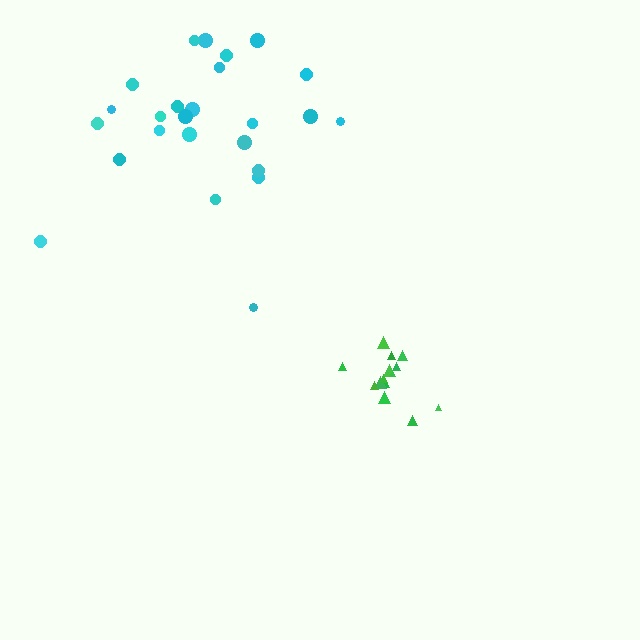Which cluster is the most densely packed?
Green.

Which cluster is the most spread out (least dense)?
Cyan.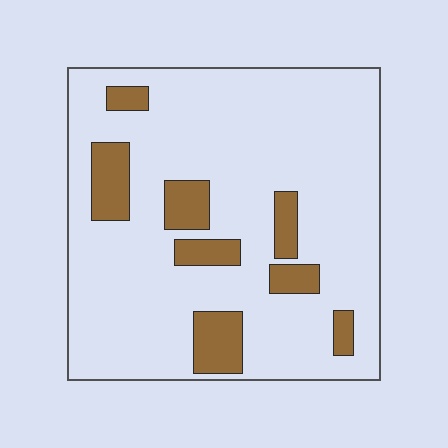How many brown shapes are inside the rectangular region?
8.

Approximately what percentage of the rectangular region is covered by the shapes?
Approximately 15%.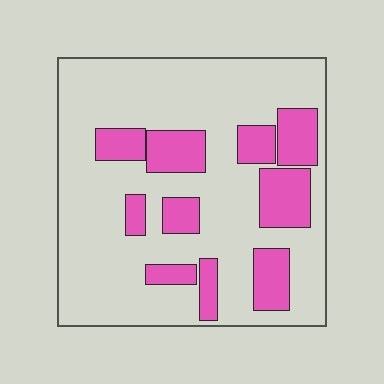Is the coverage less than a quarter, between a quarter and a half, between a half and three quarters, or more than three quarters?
Less than a quarter.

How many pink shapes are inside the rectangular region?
10.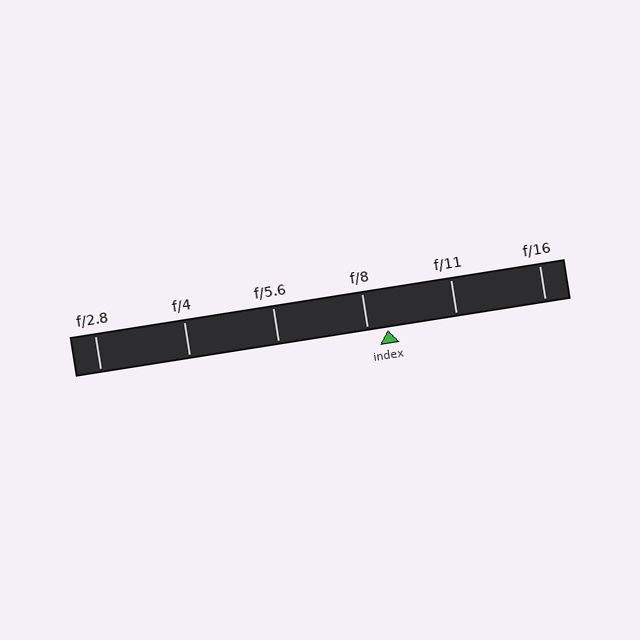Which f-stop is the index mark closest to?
The index mark is closest to f/8.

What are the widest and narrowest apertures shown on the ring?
The widest aperture shown is f/2.8 and the narrowest is f/16.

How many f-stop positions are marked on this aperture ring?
There are 6 f-stop positions marked.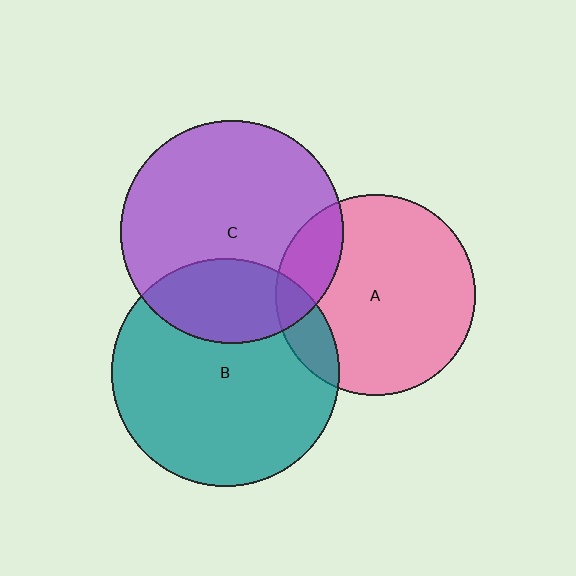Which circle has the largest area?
Circle B (teal).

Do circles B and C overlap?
Yes.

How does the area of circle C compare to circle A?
Approximately 1.2 times.